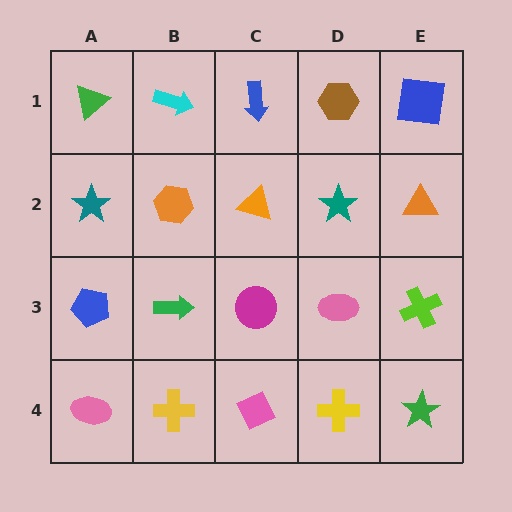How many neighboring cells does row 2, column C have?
4.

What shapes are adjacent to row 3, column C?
An orange triangle (row 2, column C), a pink diamond (row 4, column C), a green arrow (row 3, column B), a pink ellipse (row 3, column D).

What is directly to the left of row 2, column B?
A teal star.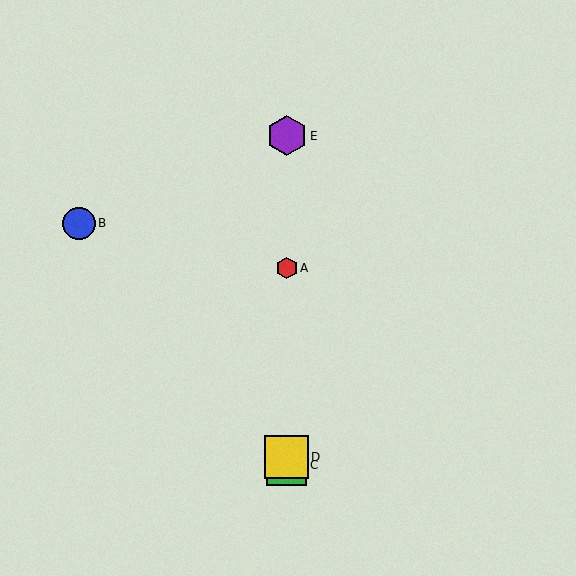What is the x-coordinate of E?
Object E is at x≈287.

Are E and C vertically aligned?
Yes, both are at x≈287.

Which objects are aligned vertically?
Objects A, C, D, E are aligned vertically.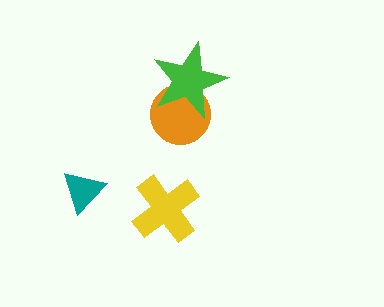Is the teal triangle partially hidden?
No, no other shape covers it.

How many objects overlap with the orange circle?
1 object overlaps with the orange circle.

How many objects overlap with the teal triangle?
0 objects overlap with the teal triangle.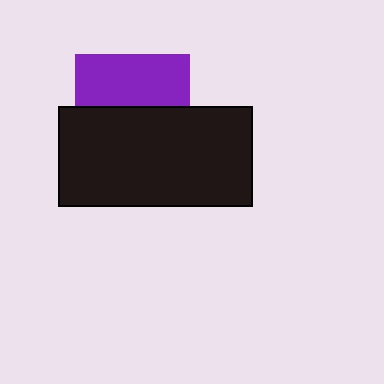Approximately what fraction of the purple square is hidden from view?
Roughly 54% of the purple square is hidden behind the black rectangle.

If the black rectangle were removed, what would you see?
You would see the complete purple square.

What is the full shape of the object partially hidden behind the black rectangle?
The partially hidden object is a purple square.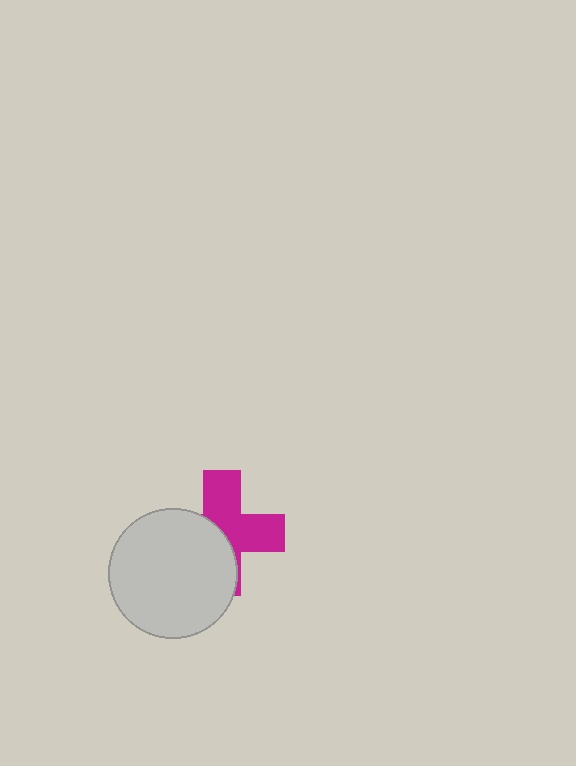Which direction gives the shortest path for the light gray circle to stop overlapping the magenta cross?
Moving toward the lower-left gives the shortest separation.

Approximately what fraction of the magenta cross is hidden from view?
Roughly 47% of the magenta cross is hidden behind the light gray circle.